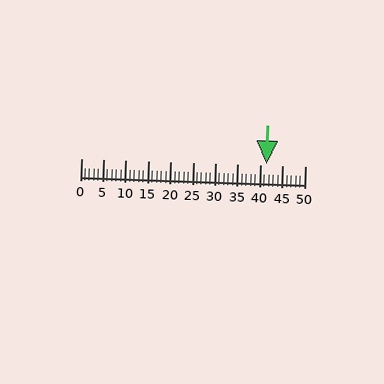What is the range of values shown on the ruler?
The ruler shows values from 0 to 50.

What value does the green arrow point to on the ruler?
The green arrow points to approximately 41.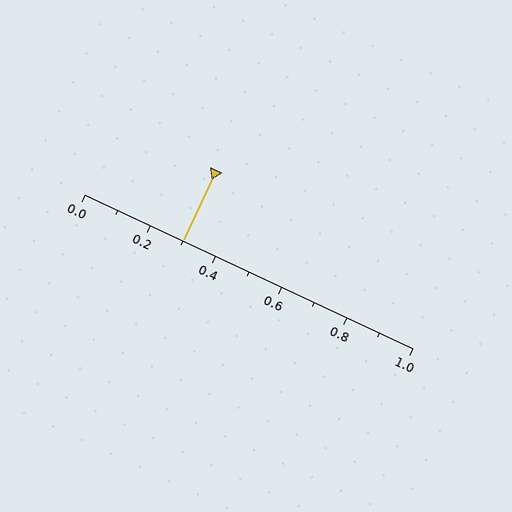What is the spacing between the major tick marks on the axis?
The major ticks are spaced 0.2 apart.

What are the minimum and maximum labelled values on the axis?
The axis runs from 0.0 to 1.0.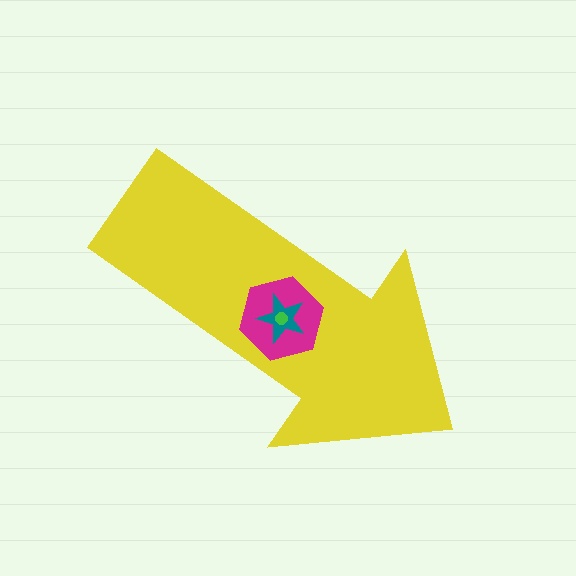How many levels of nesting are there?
4.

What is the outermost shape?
The yellow arrow.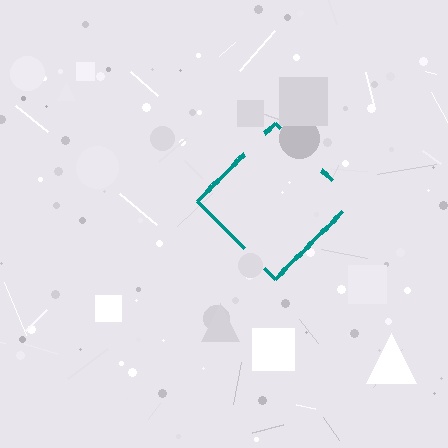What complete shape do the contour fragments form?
The contour fragments form a diamond.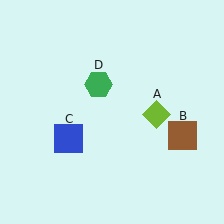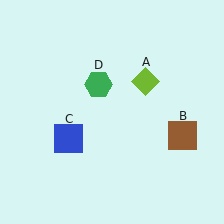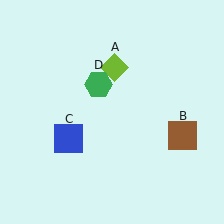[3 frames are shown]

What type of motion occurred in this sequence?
The lime diamond (object A) rotated counterclockwise around the center of the scene.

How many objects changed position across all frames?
1 object changed position: lime diamond (object A).